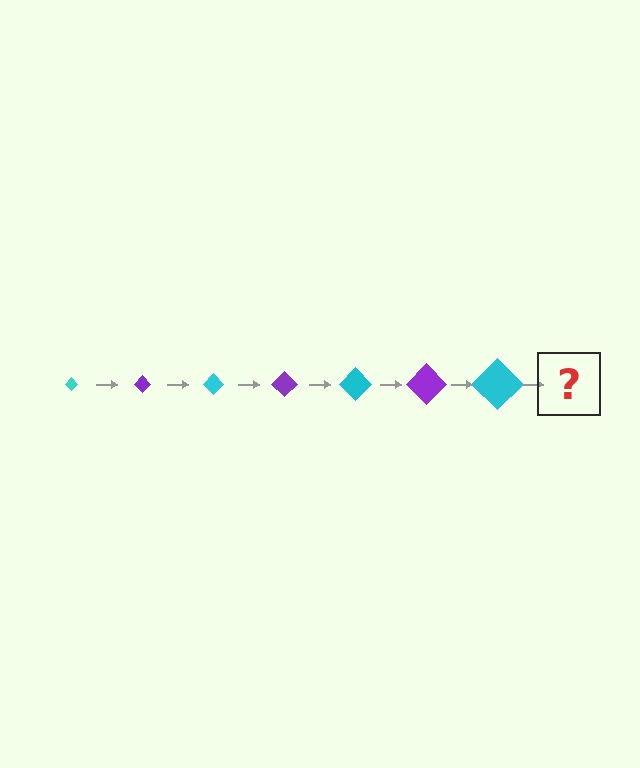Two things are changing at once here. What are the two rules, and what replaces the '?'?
The two rules are that the diamond grows larger each step and the color cycles through cyan and purple. The '?' should be a purple diamond, larger than the previous one.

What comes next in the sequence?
The next element should be a purple diamond, larger than the previous one.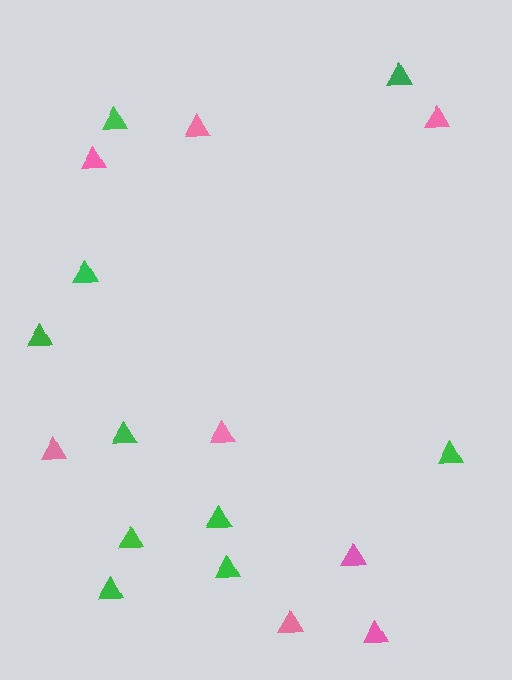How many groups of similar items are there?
There are 2 groups: one group of green triangles (10) and one group of pink triangles (8).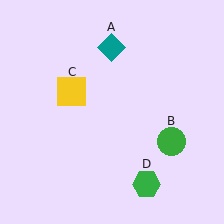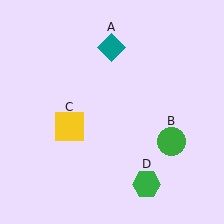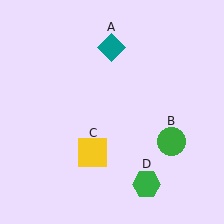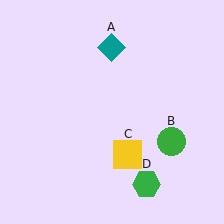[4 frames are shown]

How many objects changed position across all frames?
1 object changed position: yellow square (object C).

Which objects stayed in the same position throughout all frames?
Teal diamond (object A) and green circle (object B) and green hexagon (object D) remained stationary.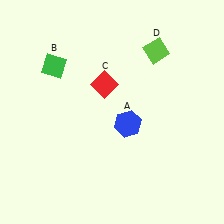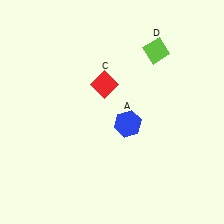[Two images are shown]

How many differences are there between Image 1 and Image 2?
There is 1 difference between the two images.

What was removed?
The green diamond (B) was removed in Image 2.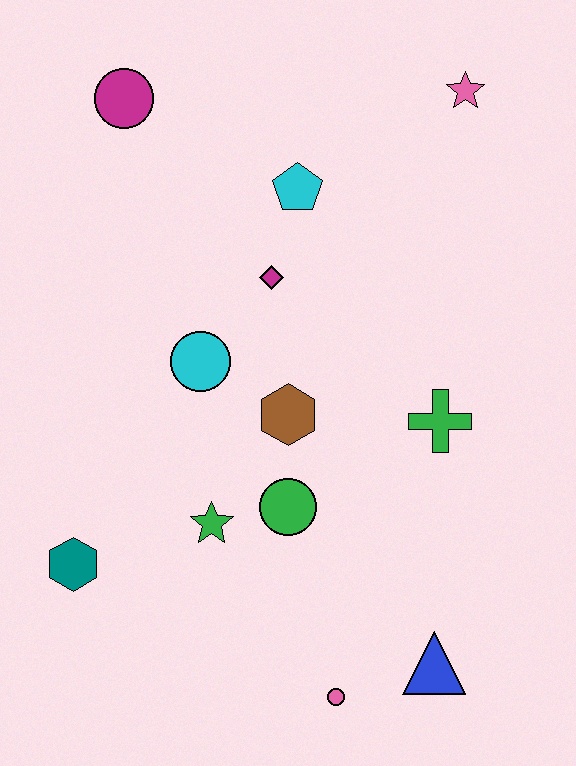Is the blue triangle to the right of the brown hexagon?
Yes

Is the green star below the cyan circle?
Yes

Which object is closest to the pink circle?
The blue triangle is closest to the pink circle.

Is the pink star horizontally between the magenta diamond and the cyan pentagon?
No